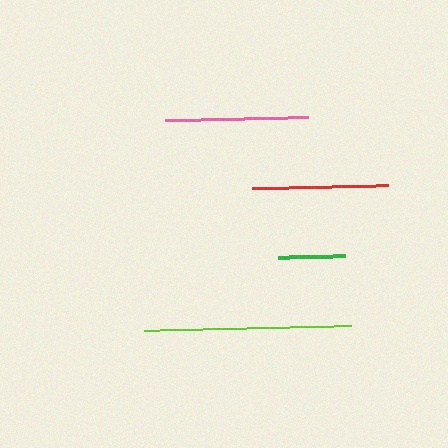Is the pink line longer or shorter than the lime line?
The lime line is longer than the pink line.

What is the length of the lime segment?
The lime segment is approximately 207 pixels long.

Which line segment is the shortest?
The green line is the shortest at approximately 67 pixels.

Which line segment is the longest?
The lime line is the longest at approximately 207 pixels.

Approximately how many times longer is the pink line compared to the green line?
The pink line is approximately 2.1 times the length of the green line.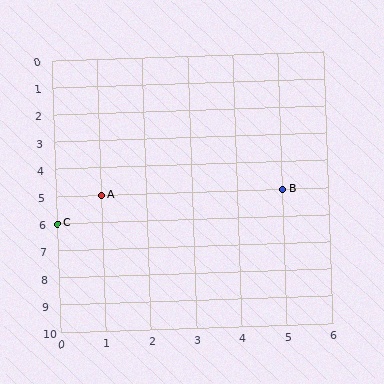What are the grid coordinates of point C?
Point C is at grid coordinates (0, 6).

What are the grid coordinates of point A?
Point A is at grid coordinates (1, 5).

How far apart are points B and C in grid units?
Points B and C are 5 columns and 1 row apart (about 5.1 grid units diagonally).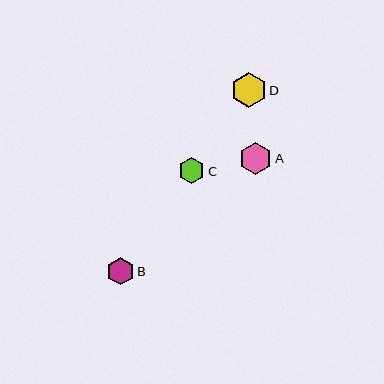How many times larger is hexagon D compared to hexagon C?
Hexagon D is approximately 1.3 times the size of hexagon C.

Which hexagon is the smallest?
Hexagon C is the smallest with a size of approximately 26 pixels.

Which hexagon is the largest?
Hexagon D is the largest with a size of approximately 35 pixels.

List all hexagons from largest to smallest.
From largest to smallest: D, A, B, C.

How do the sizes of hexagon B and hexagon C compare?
Hexagon B and hexagon C are approximately the same size.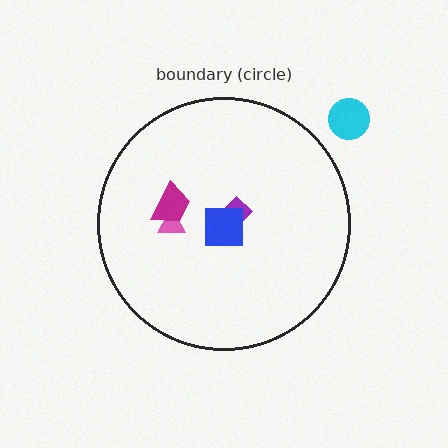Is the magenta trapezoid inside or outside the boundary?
Inside.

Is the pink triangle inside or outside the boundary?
Inside.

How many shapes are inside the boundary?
4 inside, 1 outside.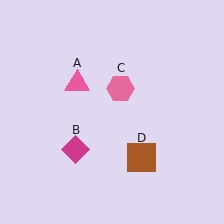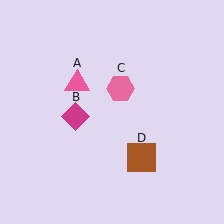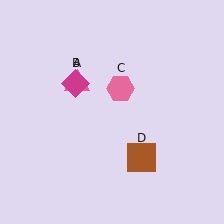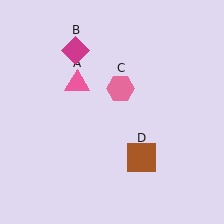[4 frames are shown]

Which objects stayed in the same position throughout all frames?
Pink triangle (object A) and pink hexagon (object C) and brown square (object D) remained stationary.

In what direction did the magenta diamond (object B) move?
The magenta diamond (object B) moved up.